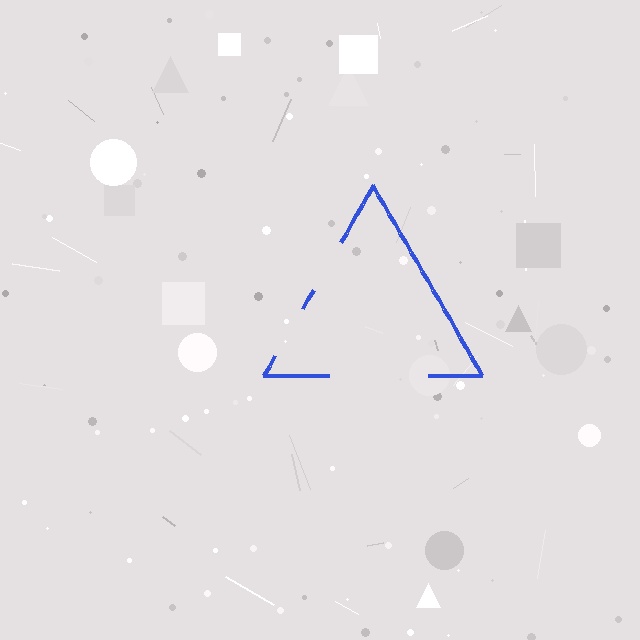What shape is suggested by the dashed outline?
The dashed outline suggests a triangle.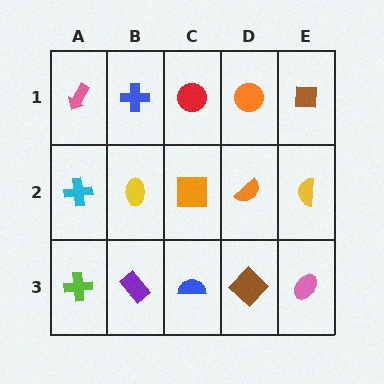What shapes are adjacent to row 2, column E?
A brown square (row 1, column E), a pink ellipse (row 3, column E), an orange semicircle (row 2, column D).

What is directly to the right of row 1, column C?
An orange circle.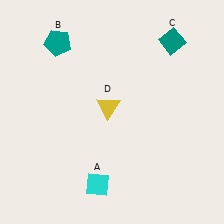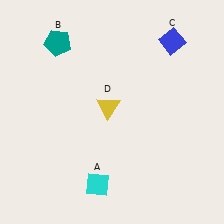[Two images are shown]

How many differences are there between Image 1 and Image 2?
There is 1 difference between the two images.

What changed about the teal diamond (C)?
In Image 1, C is teal. In Image 2, it changed to blue.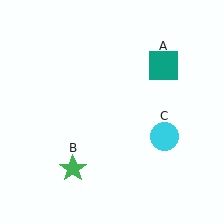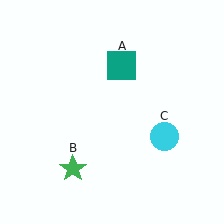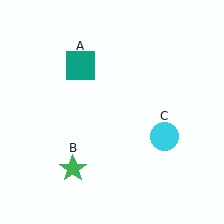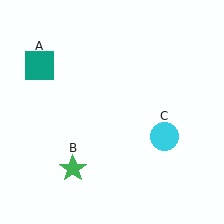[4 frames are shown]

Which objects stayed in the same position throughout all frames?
Green star (object B) and cyan circle (object C) remained stationary.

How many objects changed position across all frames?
1 object changed position: teal square (object A).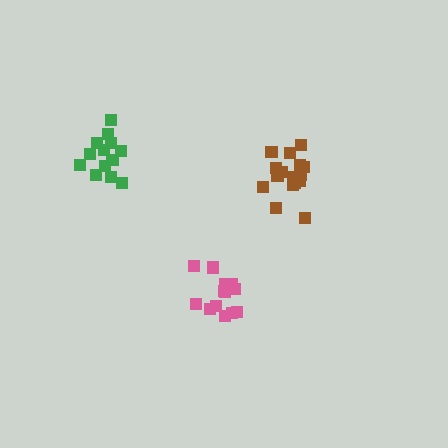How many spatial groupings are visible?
There are 3 spatial groupings.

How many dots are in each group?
Group 1: 16 dots, Group 2: 14 dots, Group 3: 14 dots (44 total).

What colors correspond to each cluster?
The clusters are colored: brown, pink, green.